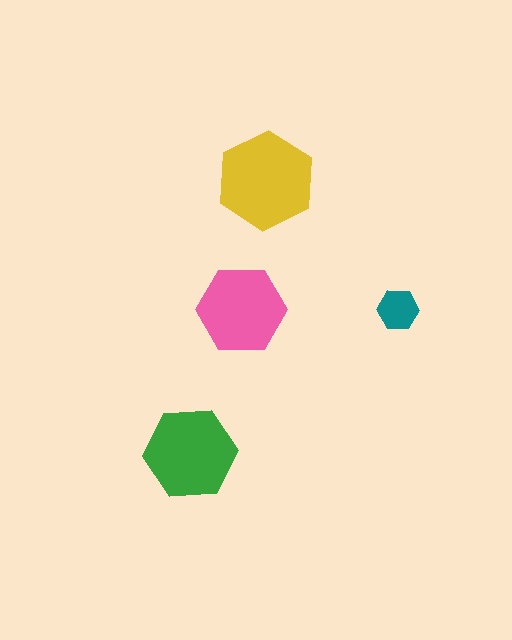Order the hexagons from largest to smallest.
the yellow one, the green one, the pink one, the teal one.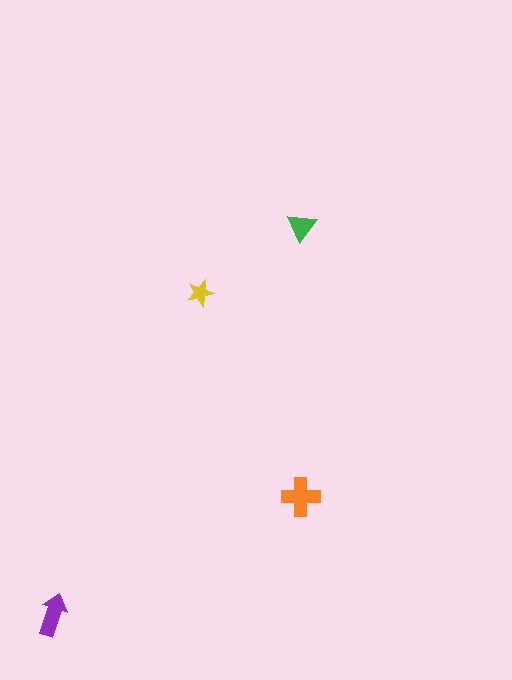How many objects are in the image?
There are 4 objects in the image.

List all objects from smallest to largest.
The yellow star, the green triangle, the purple arrow, the orange cross.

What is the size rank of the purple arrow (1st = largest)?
2nd.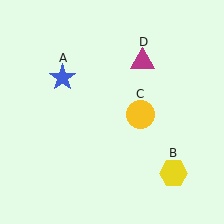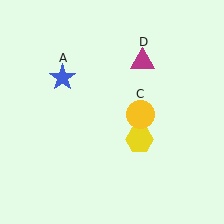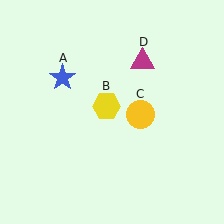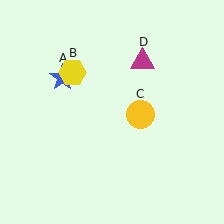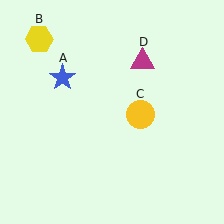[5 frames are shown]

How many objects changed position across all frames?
1 object changed position: yellow hexagon (object B).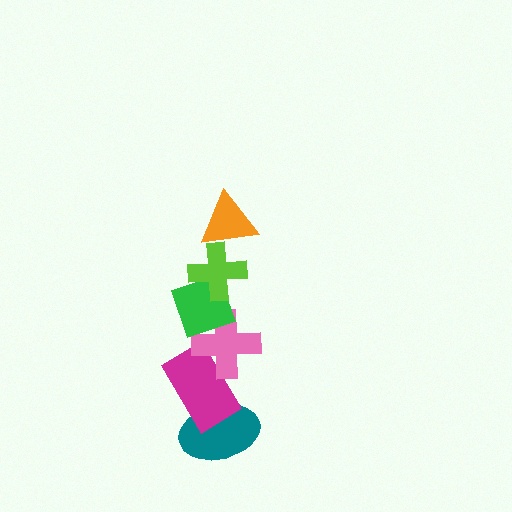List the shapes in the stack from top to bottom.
From top to bottom: the orange triangle, the lime cross, the green diamond, the pink cross, the magenta rectangle, the teal ellipse.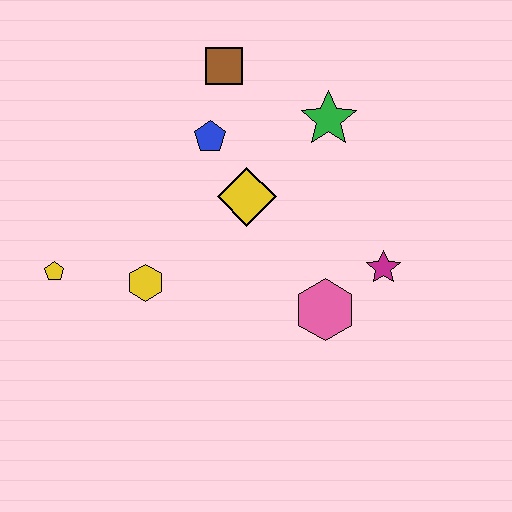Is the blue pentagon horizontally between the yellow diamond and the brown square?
No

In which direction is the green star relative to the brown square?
The green star is to the right of the brown square.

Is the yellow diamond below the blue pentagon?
Yes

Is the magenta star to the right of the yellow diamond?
Yes